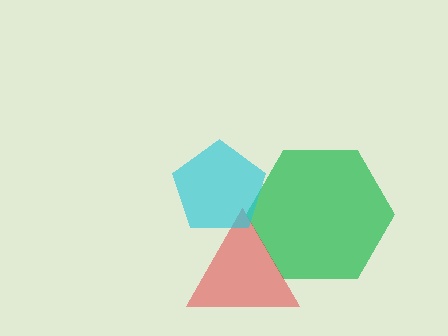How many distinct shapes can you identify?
There are 3 distinct shapes: a green hexagon, a red triangle, a cyan pentagon.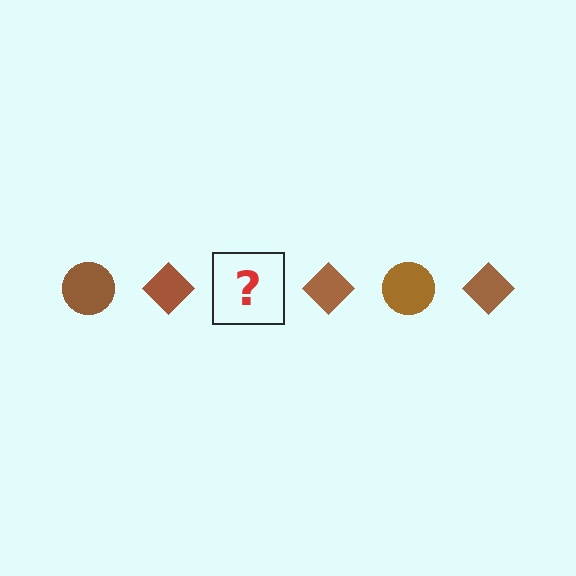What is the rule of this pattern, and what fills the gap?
The rule is that the pattern cycles through circle, diamond shapes in brown. The gap should be filled with a brown circle.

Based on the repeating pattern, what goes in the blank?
The blank should be a brown circle.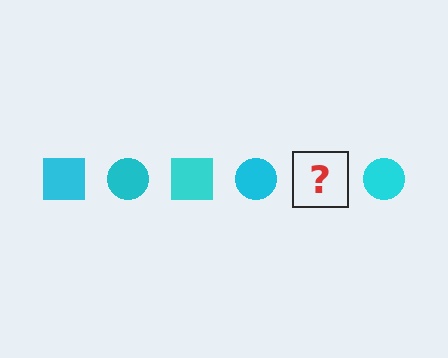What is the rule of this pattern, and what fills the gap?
The rule is that the pattern cycles through square, circle shapes in cyan. The gap should be filled with a cyan square.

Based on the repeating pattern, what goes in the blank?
The blank should be a cyan square.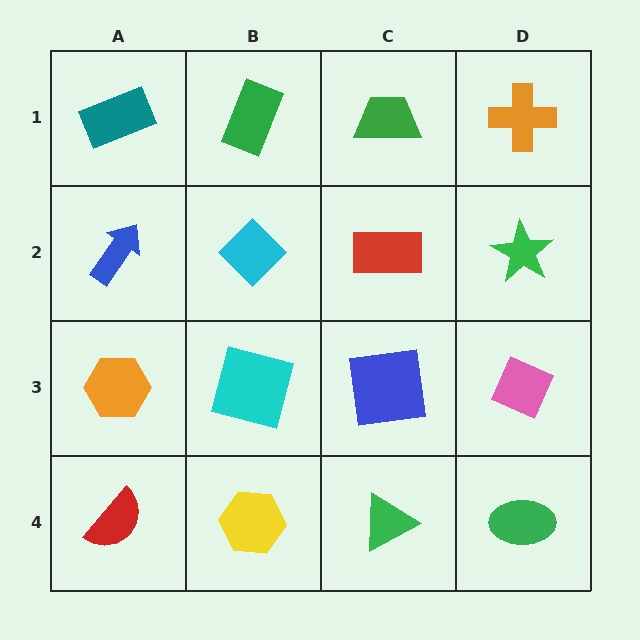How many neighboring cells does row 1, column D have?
2.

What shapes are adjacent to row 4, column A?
An orange hexagon (row 3, column A), a yellow hexagon (row 4, column B).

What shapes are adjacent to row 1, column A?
A blue arrow (row 2, column A), a green rectangle (row 1, column B).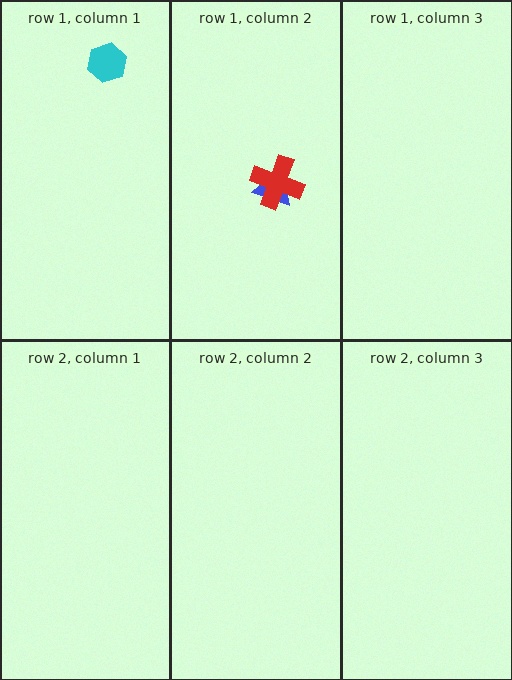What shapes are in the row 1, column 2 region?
The blue triangle, the red cross.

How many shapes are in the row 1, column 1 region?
1.